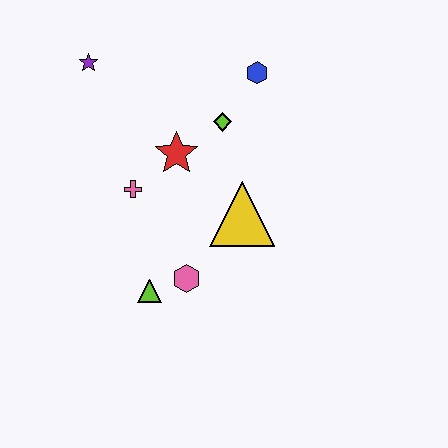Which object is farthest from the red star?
The lime triangle is farthest from the red star.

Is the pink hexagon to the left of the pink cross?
No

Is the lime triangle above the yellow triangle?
No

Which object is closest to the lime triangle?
The pink hexagon is closest to the lime triangle.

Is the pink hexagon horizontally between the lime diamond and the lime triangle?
Yes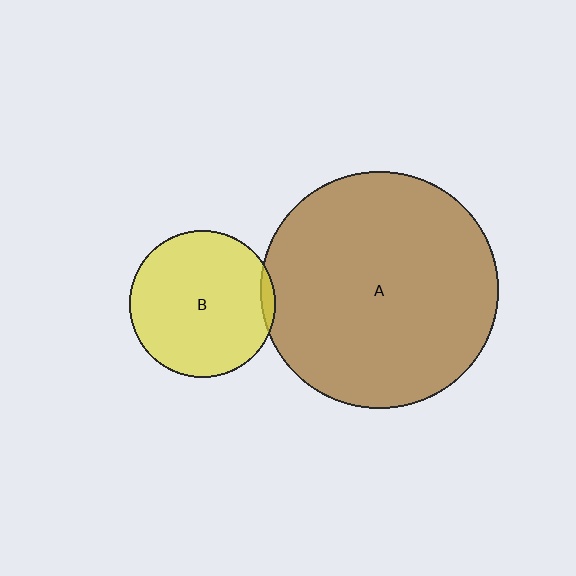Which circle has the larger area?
Circle A (brown).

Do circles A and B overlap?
Yes.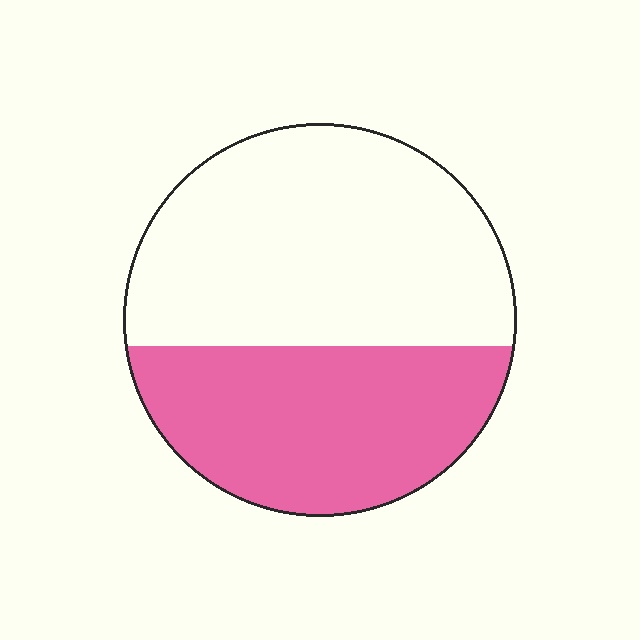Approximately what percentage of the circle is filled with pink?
Approximately 40%.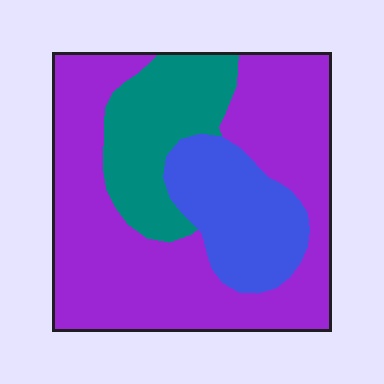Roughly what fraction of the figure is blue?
Blue covers about 20% of the figure.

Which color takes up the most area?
Purple, at roughly 60%.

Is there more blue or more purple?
Purple.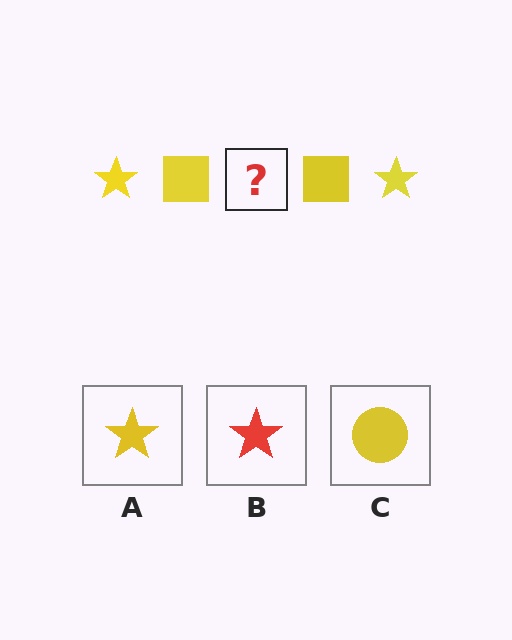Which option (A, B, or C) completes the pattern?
A.